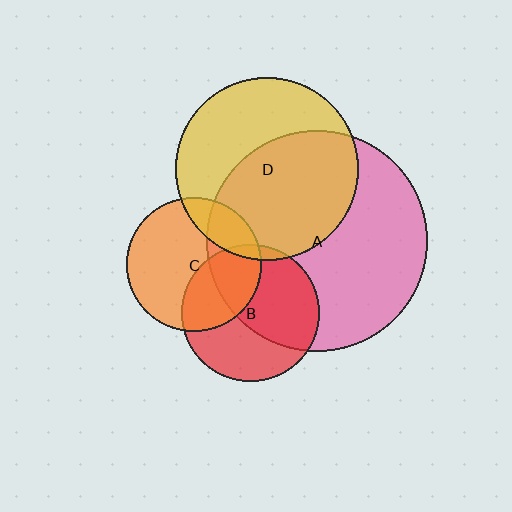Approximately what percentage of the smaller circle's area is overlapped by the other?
Approximately 30%.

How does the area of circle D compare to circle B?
Approximately 1.8 times.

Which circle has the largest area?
Circle A (pink).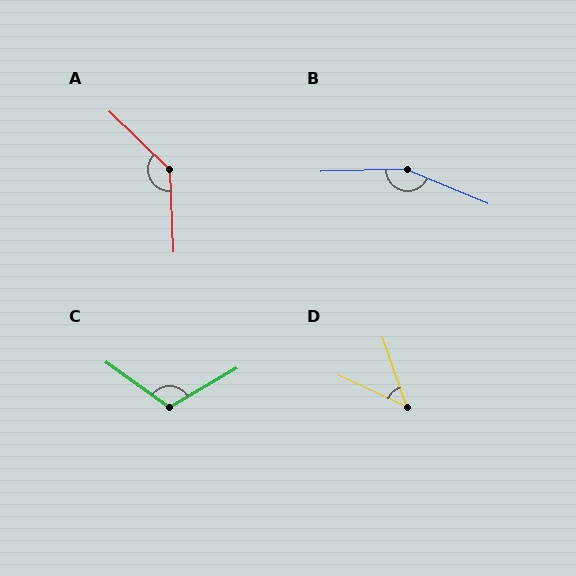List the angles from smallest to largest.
D (46°), C (114°), A (137°), B (156°).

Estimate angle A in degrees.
Approximately 137 degrees.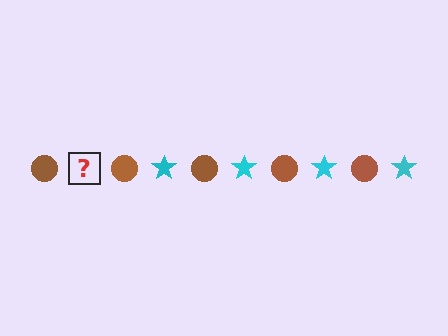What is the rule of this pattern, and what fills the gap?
The rule is that the pattern alternates between brown circle and cyan star. The gap should be filled with a cyan star.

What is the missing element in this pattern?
The missing element is a cyan star.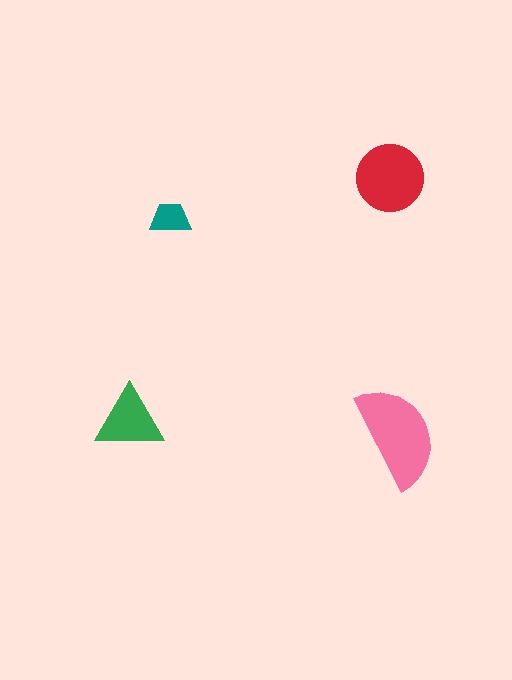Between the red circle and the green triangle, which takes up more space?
The red circle.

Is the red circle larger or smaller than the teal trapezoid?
Larger.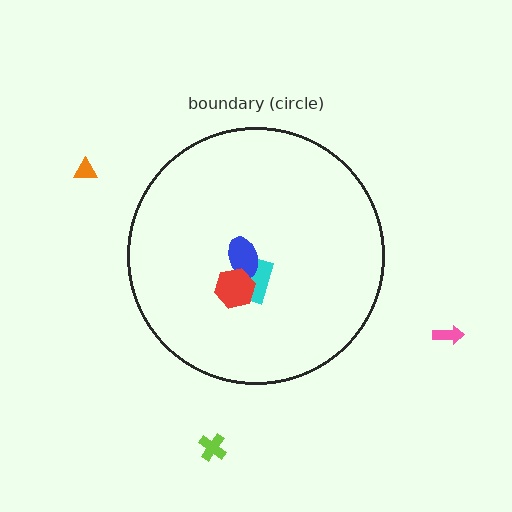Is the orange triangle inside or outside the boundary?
Outside.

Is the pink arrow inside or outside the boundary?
Outside.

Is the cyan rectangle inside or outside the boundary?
Inside.